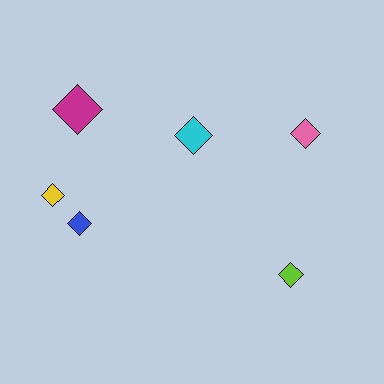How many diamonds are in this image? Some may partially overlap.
There are 6 diamonds.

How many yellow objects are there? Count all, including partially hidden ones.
There is 1 yellow object.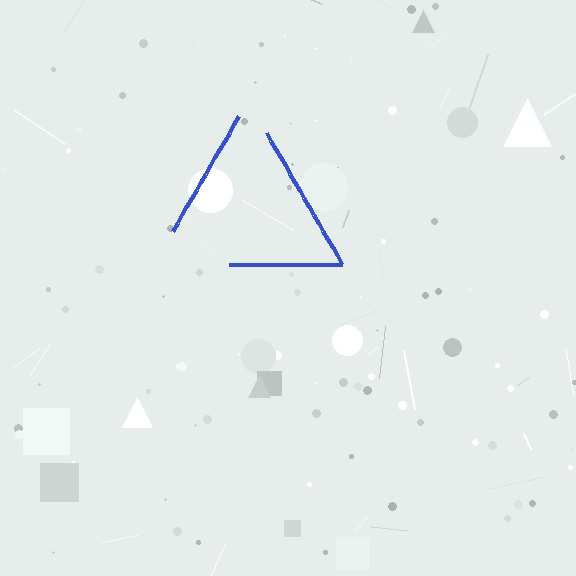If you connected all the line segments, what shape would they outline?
They would outline a triangle.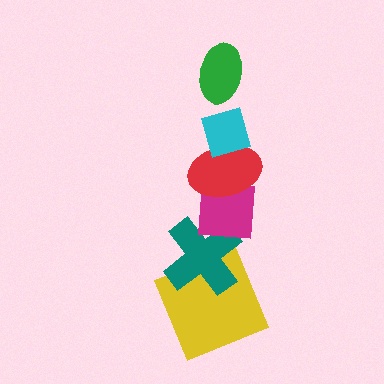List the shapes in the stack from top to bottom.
From top to bottom: the green ellipse, the cyan diamond, the red ellipse, the magenta square, the teal cross, the yellow square.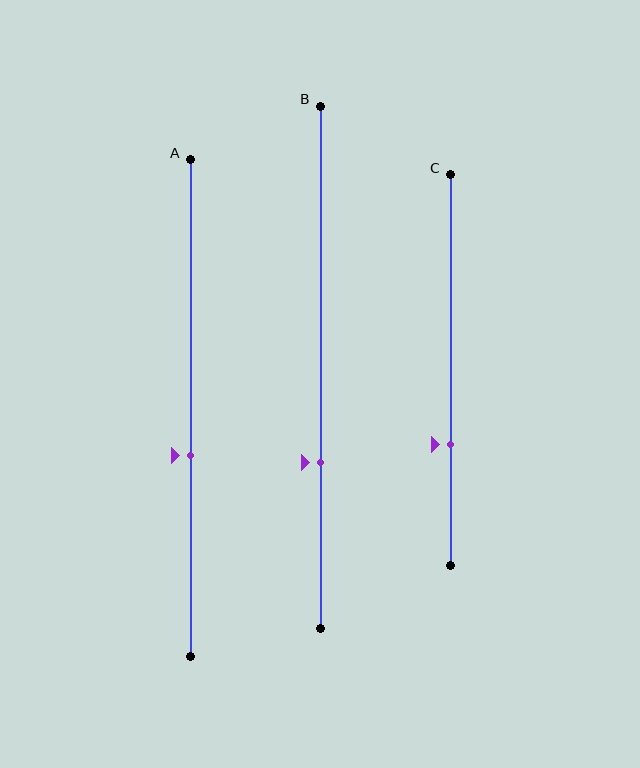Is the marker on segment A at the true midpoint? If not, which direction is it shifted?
No, the marker on segment A is shifted downward by about 10% of the segment length.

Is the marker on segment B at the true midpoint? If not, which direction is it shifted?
No, the marker on segment B is shifted downward by about 18% of the segment length.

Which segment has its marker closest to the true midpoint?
Segment A has its marker closest to the true midpoint.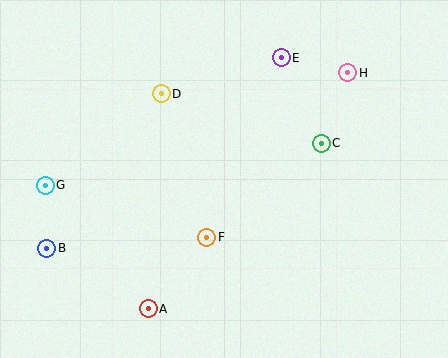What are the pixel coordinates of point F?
Point F is at (207, 237).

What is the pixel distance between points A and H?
The distance between A and H is 309 pixels.